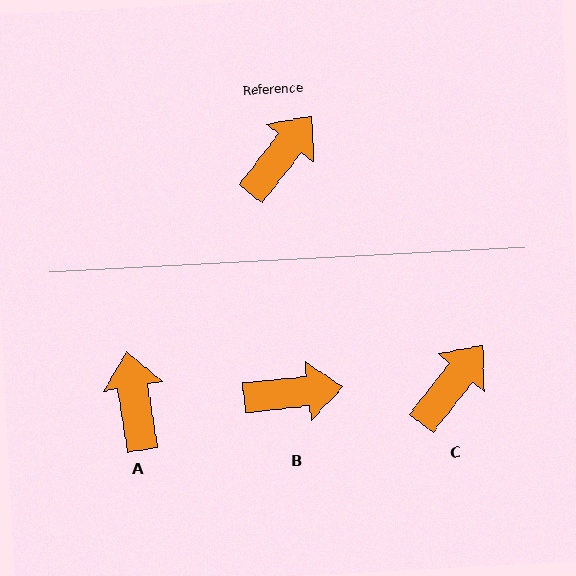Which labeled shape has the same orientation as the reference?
C.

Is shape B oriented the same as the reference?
No, it is off by about 45 degrees.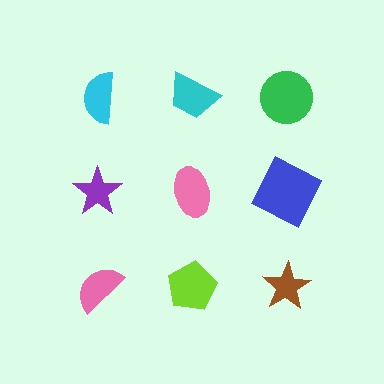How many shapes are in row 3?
3 shapes.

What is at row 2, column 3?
A blue square.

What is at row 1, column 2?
A cyan trapezoid.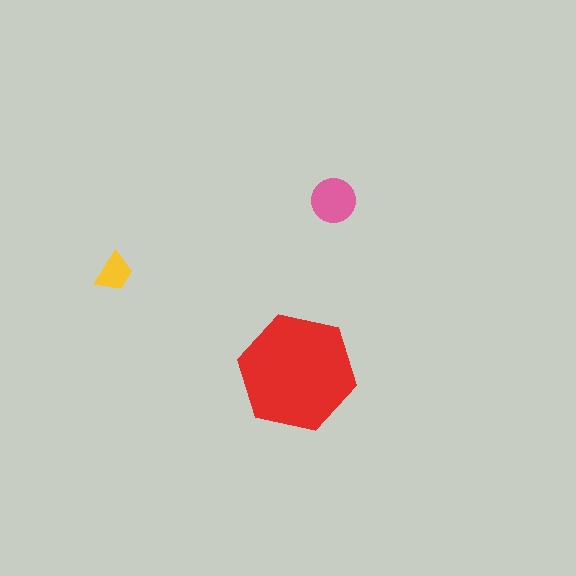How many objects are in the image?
There are 3 objects in the image.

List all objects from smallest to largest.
The yellow trapezoid, the pink circle, the red hexagon.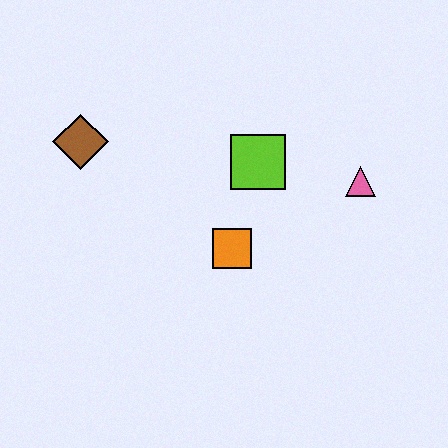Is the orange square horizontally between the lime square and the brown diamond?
Yes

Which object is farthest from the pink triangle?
The brown diamond is farthest from the pink triangle.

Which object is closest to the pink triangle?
The lime square is closest to the pink triangle.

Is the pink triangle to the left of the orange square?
No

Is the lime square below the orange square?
No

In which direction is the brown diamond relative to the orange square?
The brown diamond is to the left of the orange square.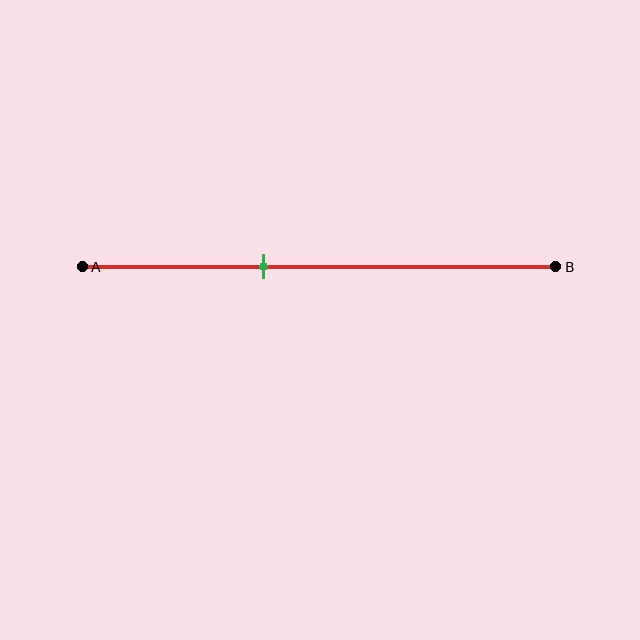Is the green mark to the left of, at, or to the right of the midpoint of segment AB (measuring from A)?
The green mark is to the left of the midpoint of segment AB.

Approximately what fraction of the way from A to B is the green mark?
The green mark is approximately 40% of the way from A to B.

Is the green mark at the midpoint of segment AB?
No, the mark is at about 40% from A, not at the 50% midpoint.